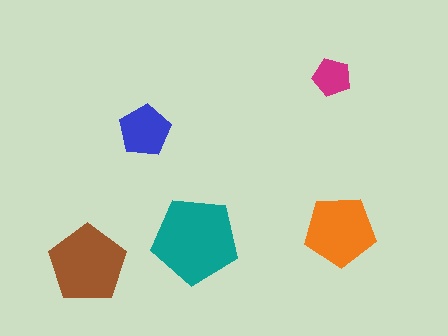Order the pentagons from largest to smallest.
the teal one, the brown one, the orange one, the blue one, the magenta one.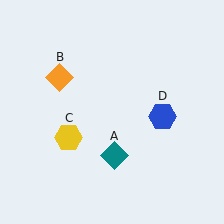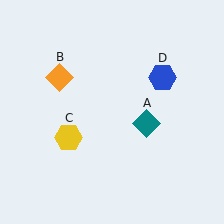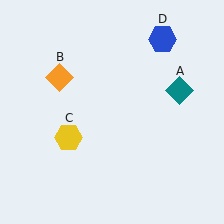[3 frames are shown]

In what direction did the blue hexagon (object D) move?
The blue hexagon (object D) moved up.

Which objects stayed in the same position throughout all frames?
Orange diamond (object B) and yellow hexagon (object C) remained stationary.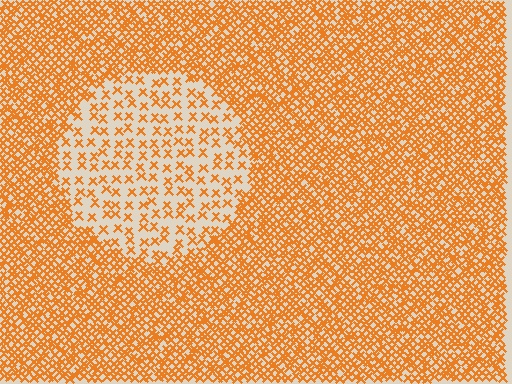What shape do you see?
I see a circle.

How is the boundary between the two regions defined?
The boundary is defined by a change in element density (approximately 2.8x ratio). All elements are the same color, size, and shape.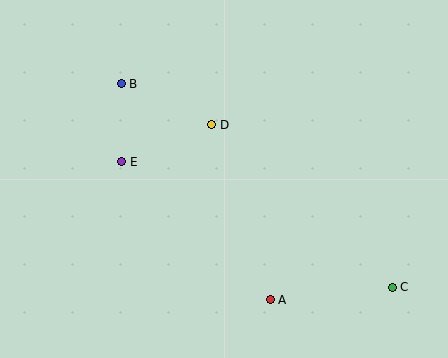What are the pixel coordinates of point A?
Point A is at (270, 300).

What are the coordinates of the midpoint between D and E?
The midpoint between D and E is at (167, 143).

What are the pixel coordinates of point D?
Point D is at (212, 125).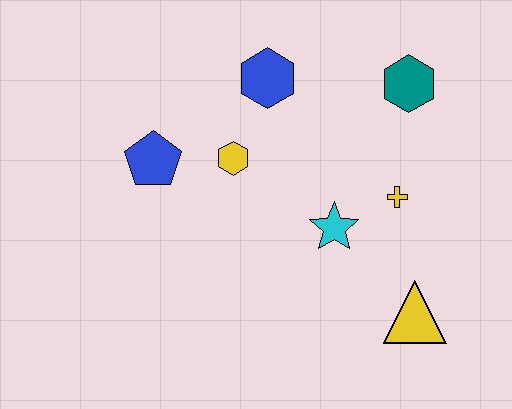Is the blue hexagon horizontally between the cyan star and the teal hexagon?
No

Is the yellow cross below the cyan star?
No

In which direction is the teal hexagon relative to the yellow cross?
The teal hexagon is above the yellow cross.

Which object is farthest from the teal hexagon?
The blue pentagon is farthest from the teal hexagon.